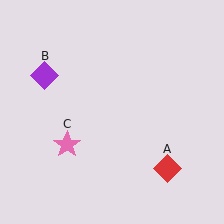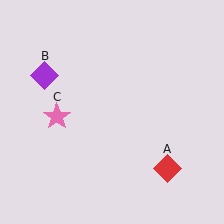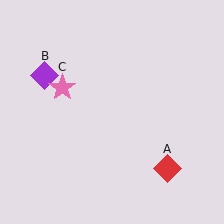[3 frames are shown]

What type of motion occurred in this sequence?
The pink star (object C) rotated clockwise around the center of the scene.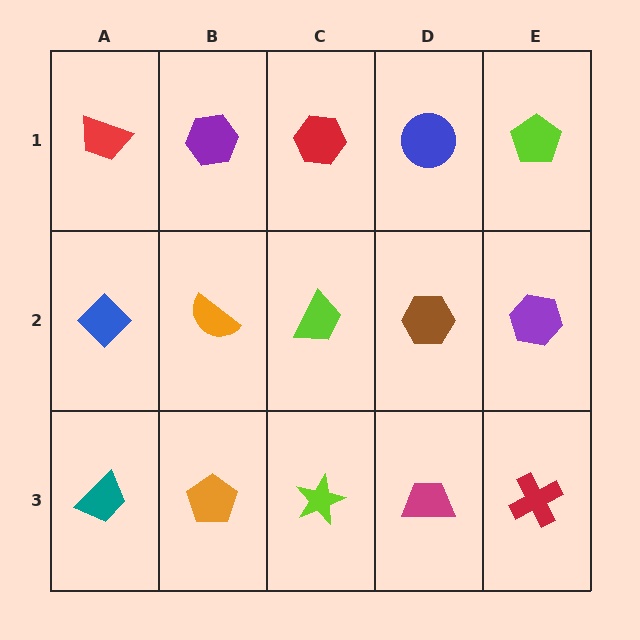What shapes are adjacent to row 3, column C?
A lime trapezoid (row 2, column C), an orange pentagon (row 3, column B), a magenta trapezoid (row 3, column D).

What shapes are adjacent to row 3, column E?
A purple hexagon (row 2, column E), a magenta trapezoid (row 3, column D).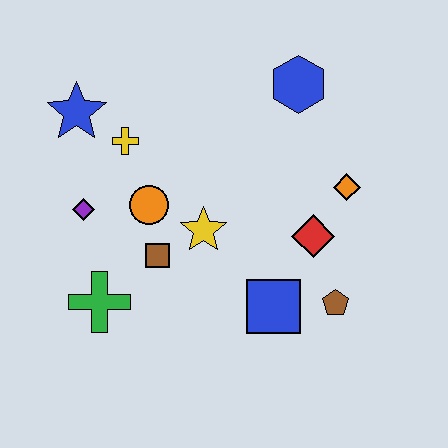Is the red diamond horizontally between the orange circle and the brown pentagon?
Yes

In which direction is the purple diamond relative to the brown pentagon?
The purple diamond is to the left of the brown pentagon.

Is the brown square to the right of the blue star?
Yes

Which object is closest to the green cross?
The brown square is closest to the green cross.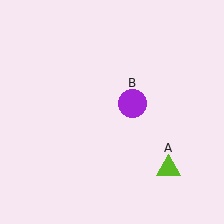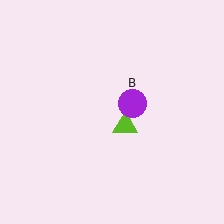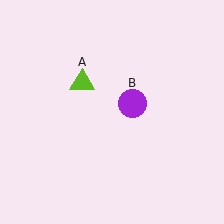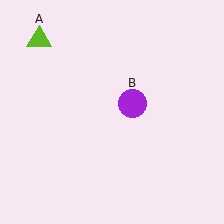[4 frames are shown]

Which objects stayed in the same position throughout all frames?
Purple circle (object B) remained stationary.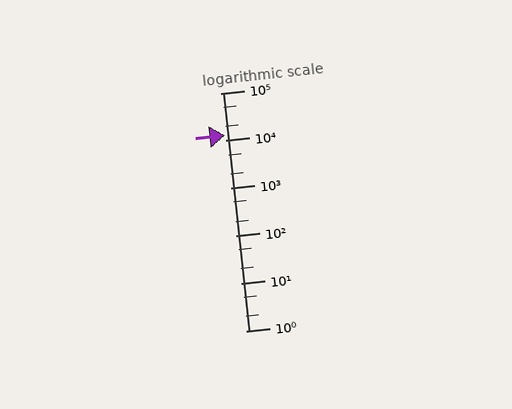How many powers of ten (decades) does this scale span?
The scale spans 5 decades, from 1 to 100000.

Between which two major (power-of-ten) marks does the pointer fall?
The pointer is between 10000 and 100000.